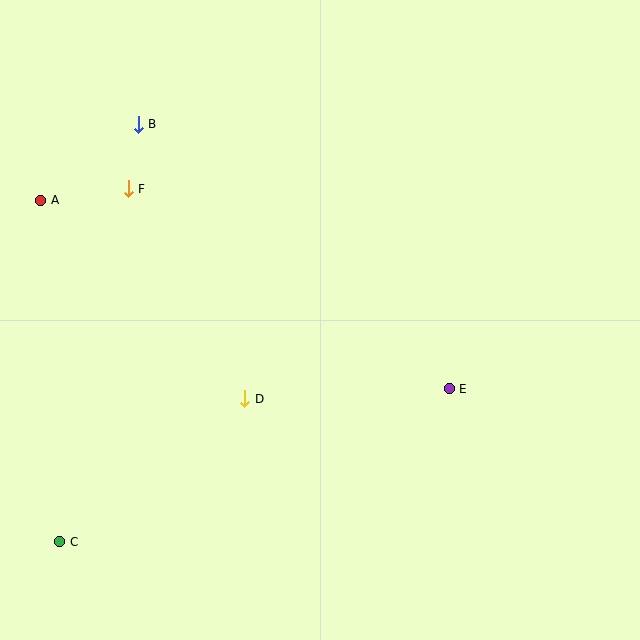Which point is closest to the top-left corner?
Point B is closest to the top-left corner.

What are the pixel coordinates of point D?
Point D is at (245, 399).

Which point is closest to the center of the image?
Point D at (245, 399) is closest to the center.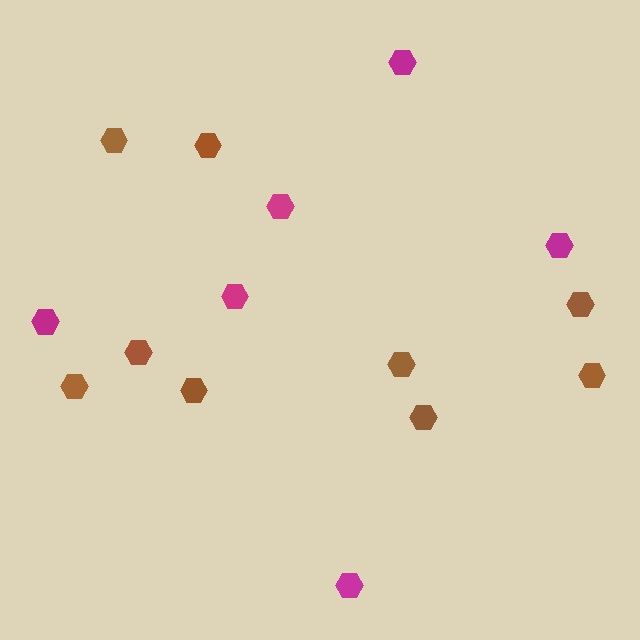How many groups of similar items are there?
There are 2 groups: one group of brown hexagons (9) and one group of magenta hexagons (6).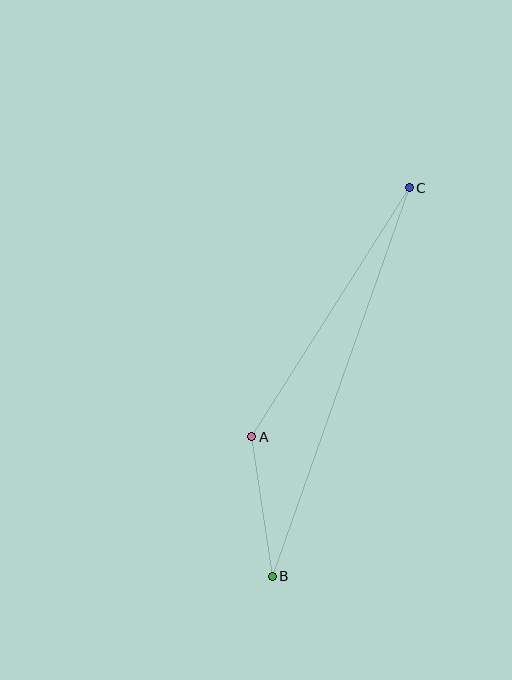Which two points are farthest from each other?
Points B and C are farthest from each other.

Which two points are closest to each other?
Points A and B are closest to each other.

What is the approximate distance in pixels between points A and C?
The distance between A and C is approximately 295 pixels.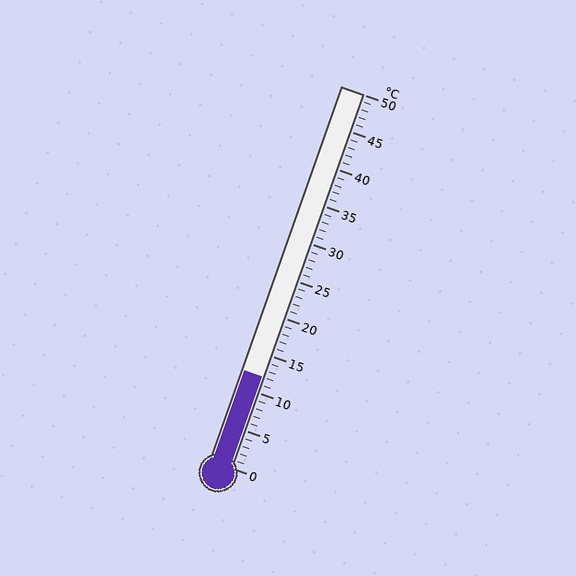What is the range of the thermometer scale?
The thermometer scale ranges from 0°C to 50°C.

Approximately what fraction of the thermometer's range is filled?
The thermometer is filled to approximately 25% of its range.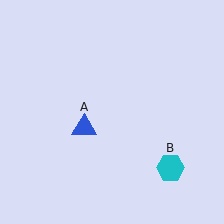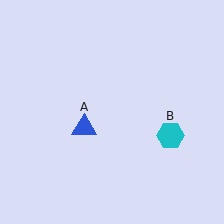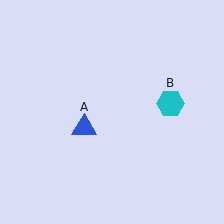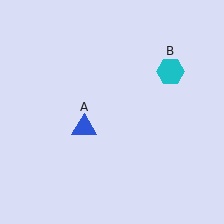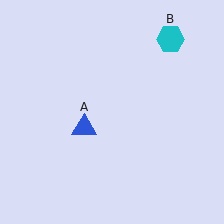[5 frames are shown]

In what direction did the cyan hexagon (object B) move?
The cyan hexagon (object B) moved up.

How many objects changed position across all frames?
1 object changed position: cyan hexagon (object B).